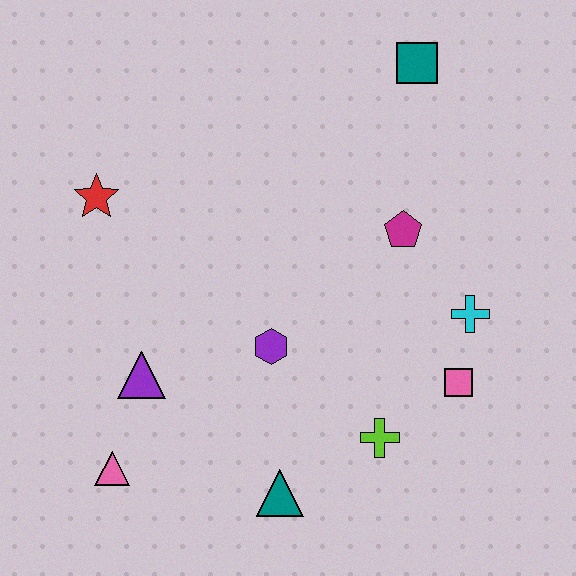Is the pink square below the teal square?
Yes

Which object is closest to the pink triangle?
The purple triangle is closest to the pink triangle.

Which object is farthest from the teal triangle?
The teal square is farthest from the teal triangle.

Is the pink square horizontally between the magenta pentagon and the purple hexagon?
No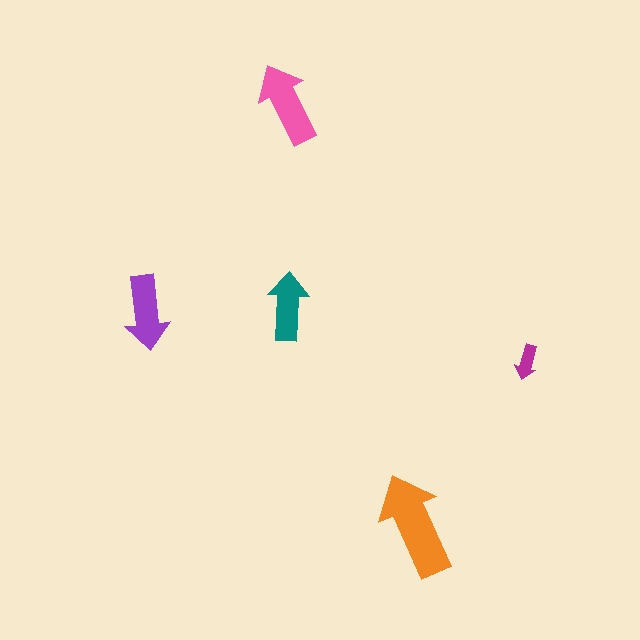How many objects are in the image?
There are 5 objects in the image.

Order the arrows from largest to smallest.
the orange one, the pink one, the purple one, the teal one, the magenta one.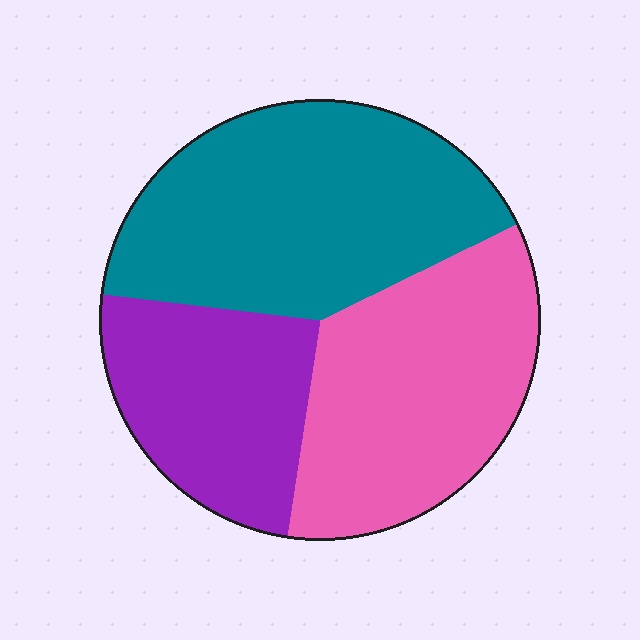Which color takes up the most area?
Teal, at roughly 40%.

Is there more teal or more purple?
Teal.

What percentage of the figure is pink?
Pink covers about 35% of the figure.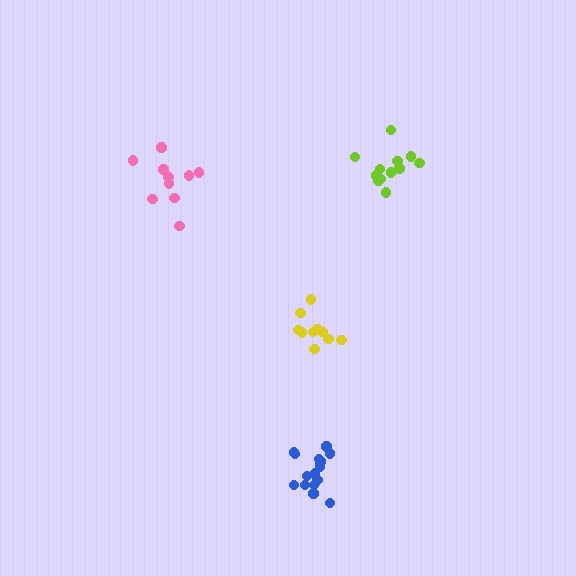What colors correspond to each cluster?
The clusters are colored: lime, yellow, pink, blue.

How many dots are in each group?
Group 1: 13 dots, Group 2: 11 dots, Group 3: 10 dots, Group 4: 15 dots (49 total).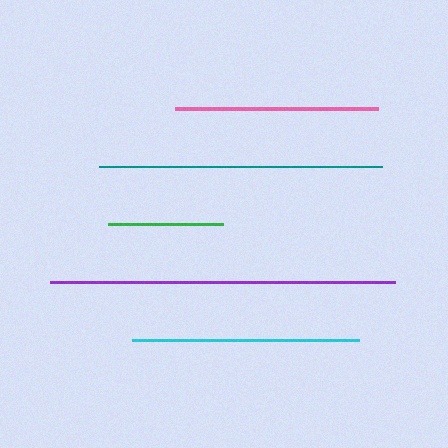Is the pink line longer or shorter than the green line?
The pink line is longer than the green line.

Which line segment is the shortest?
The green line is the shortest at approximately 115 pixels.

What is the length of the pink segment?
The pink segment is approximately 203 pixels long.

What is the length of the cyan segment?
The cyan segment is approximately 227 pixels long.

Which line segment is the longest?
The purple line is the longest at approximately 345 pixels.